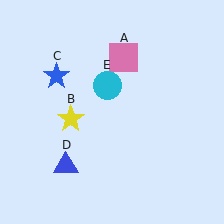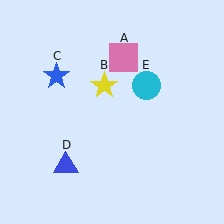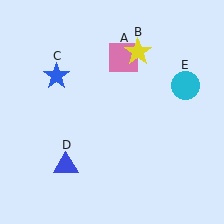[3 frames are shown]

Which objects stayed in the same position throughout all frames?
Pink square (object A) and blue star (object C) and blue triangle (object D) remained stationary.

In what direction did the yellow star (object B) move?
The yellow star (object B) moved up and to the right.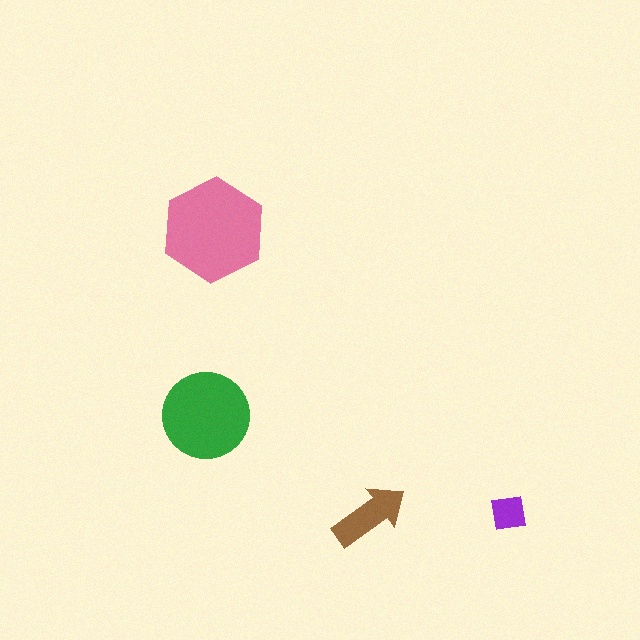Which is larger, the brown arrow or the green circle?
The green circle.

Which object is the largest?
The pink hexagon.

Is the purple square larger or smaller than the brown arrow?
Smaller.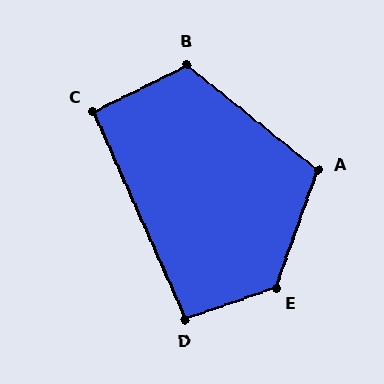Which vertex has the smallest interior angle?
C, at approximately 93 degrees.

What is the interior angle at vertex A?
Approximately 110 degrees (obtuse).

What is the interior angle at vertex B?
Approximately 114 degrees (obtuse).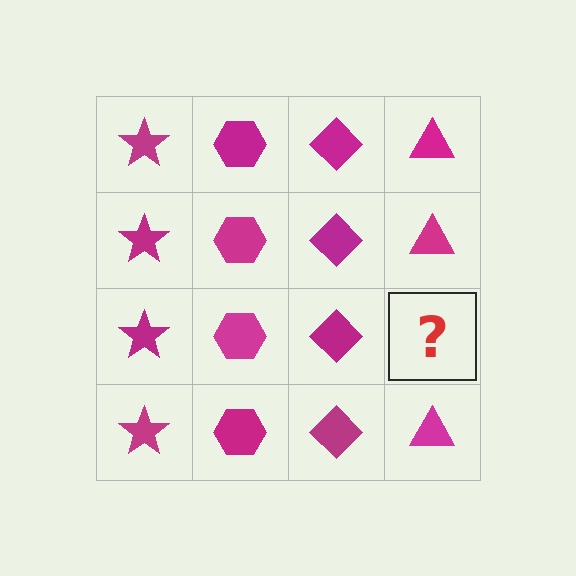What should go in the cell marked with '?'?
The missing cell should contain a magenta triangle.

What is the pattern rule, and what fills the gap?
The rule is that each column has a consistent shape. The gap should be filled with a magenta triangle.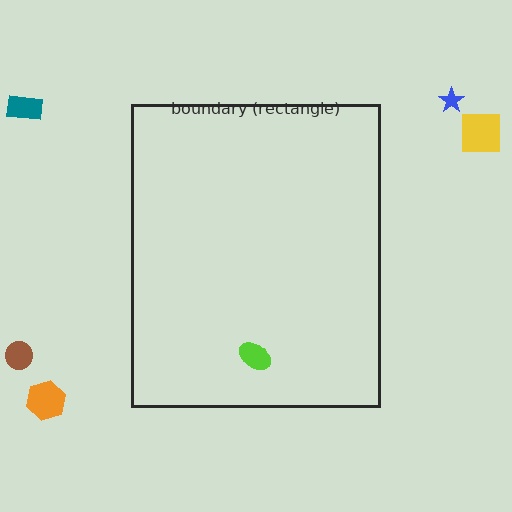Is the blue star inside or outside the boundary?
Outside.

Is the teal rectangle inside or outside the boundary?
Outside.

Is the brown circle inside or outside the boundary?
Outside.